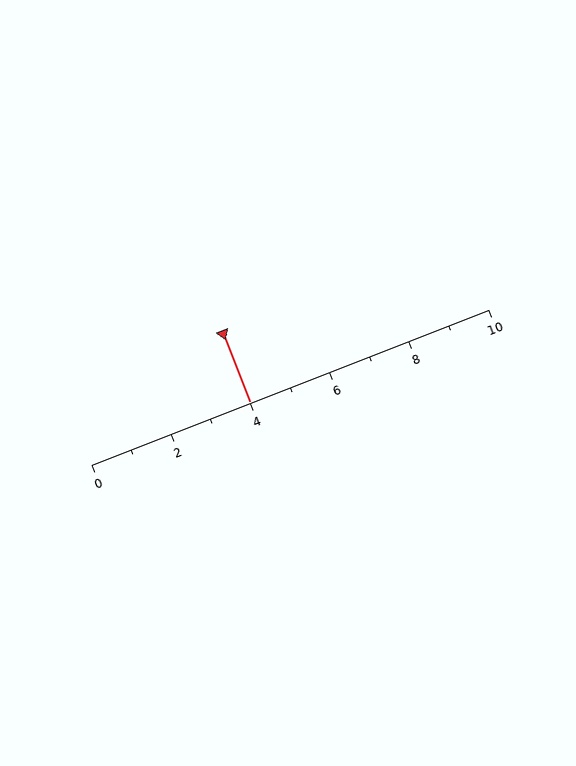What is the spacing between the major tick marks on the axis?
The major ticks are spaced 2 apart.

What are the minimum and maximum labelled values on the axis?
The axis runs from 0 to 10.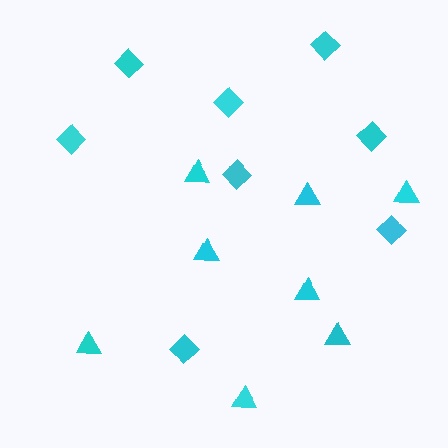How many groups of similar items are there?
There are 2 groups: one group of diamonds (8) and one group of triangles (8).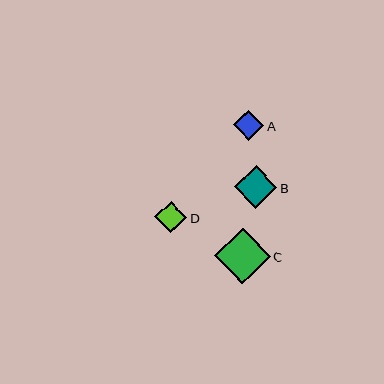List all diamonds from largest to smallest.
From largest to smallest: C, B, D, A.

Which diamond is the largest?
Diamond C is the largest with a size of approximately 56 pixels.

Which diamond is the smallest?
Diamond A is the smallest with a size of approximately 30 pixels.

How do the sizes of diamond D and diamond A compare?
Diamond D and diamond A are approximately the same size.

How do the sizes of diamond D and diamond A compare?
Diamond D and diamond A are approximately the same size.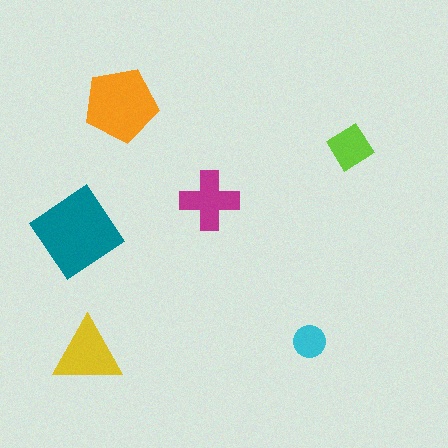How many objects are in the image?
There are 6 objects in the image.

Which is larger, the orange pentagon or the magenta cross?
The orange pentagon.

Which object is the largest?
The teal diamond.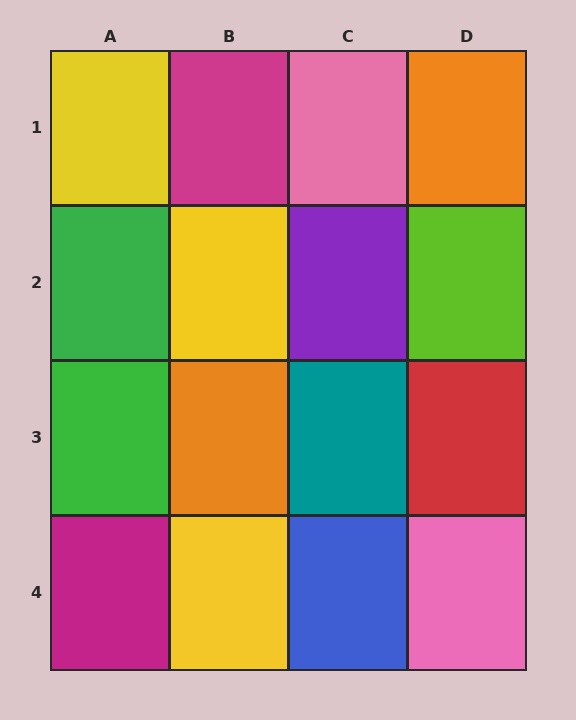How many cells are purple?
1 cell is purple.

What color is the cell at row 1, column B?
Magenta.